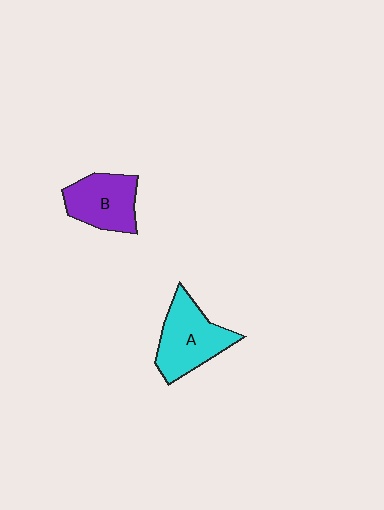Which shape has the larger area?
Shape A (cyan).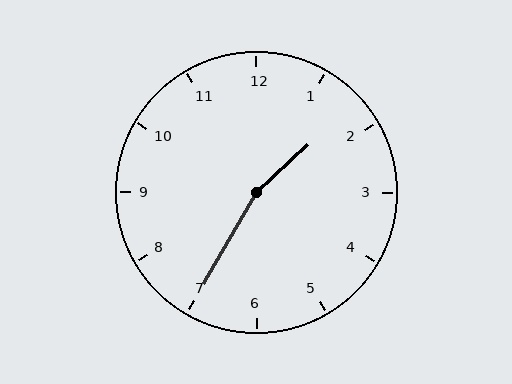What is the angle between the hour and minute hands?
Approximately 162 degrees.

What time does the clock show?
1:35.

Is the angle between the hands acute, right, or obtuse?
It is obtuse.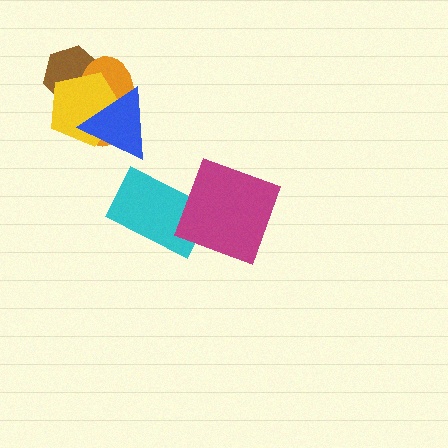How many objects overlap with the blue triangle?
2 objects overlap with the blue triangle.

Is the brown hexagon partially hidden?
Yes, it is partially covered by another shape.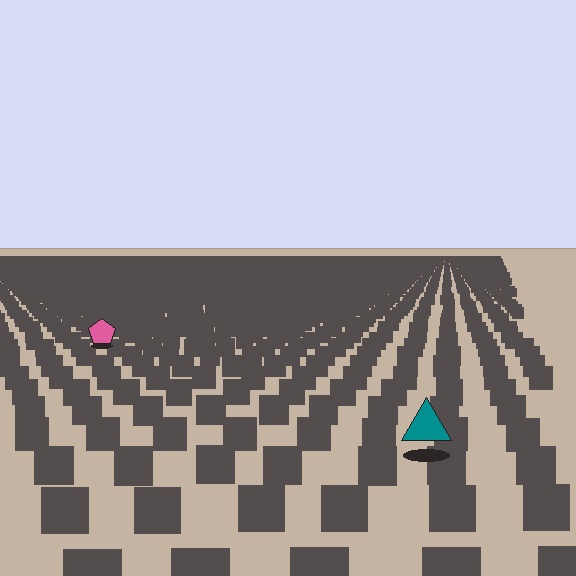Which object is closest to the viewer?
The teal triangle is closest. The texture marks near it are larger and more spread out.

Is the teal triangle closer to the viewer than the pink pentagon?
Yes. The teal triangle is closer — you can tell from the texture gradient: the ground texture is coarser near it.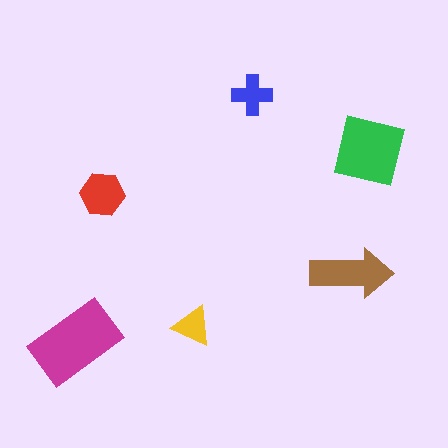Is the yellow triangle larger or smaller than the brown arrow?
Smaller.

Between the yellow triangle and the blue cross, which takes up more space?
The blue cross.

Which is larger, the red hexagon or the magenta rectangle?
The magenta rectangle.